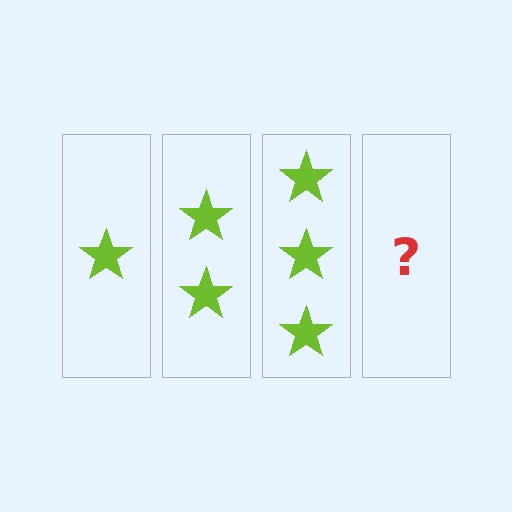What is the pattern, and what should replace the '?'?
The pattern is that each step adds one more star. The '?' should be 4 stars.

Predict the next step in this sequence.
The next step is 4 stars.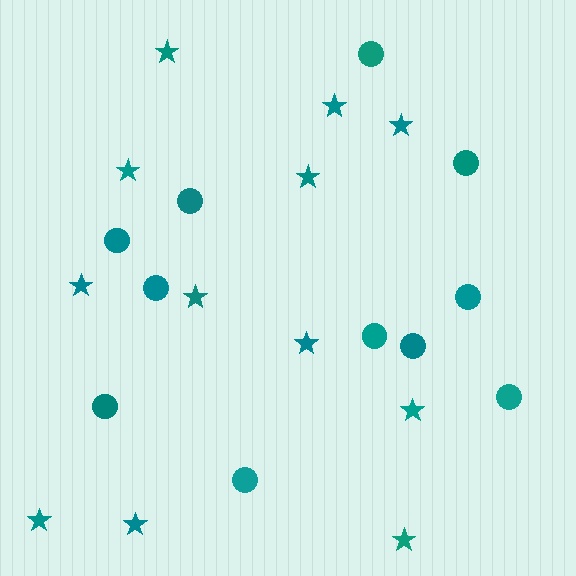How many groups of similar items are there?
There are 2 groups: one group of stars (12) and one group of circles (11).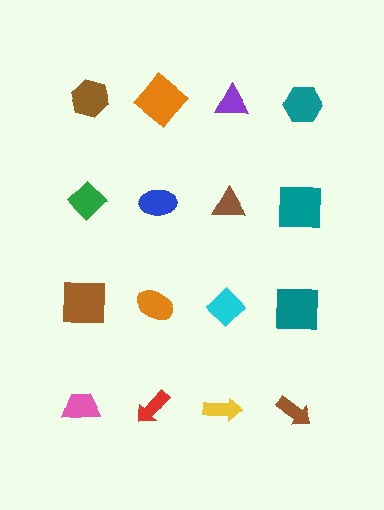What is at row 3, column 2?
An orange ellipse.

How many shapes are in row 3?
4 shapes.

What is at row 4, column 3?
A yellow arrow.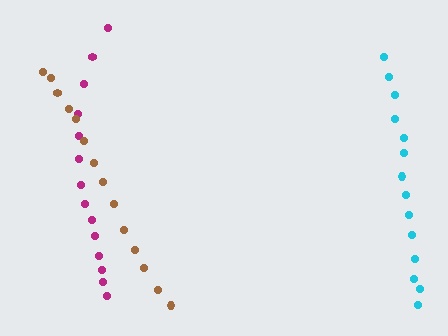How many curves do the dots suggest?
There are 3 distinct paths.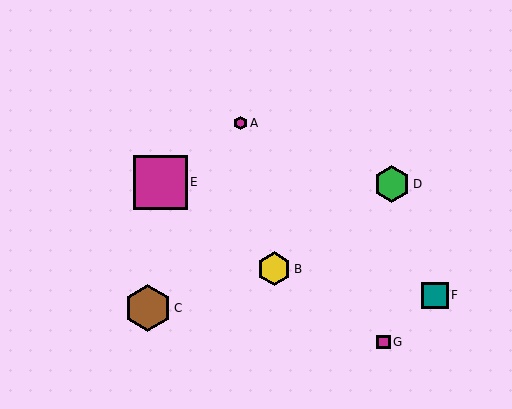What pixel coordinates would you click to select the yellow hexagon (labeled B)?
Click at (274, 269) to select the yellow hexagon B.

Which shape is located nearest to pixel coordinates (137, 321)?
The brown hexagon (labeled C) at (148, 308) is nearest to that location.